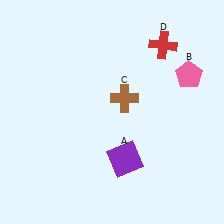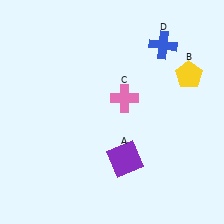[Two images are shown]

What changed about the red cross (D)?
In Image 1, D is red. In Image 2, it changed to blue.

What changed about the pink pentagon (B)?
In Image 1, B is pink. In Image 2, it changed to yellow.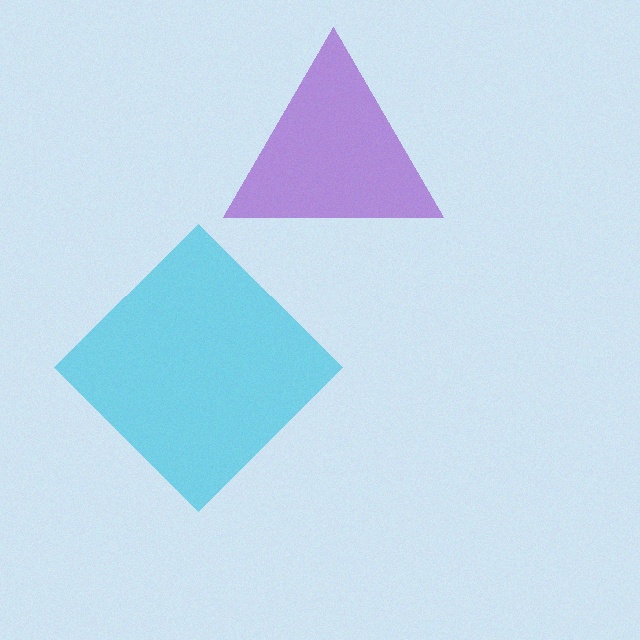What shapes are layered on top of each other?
The layered shapes are: a purple triangle, a cyan diamond.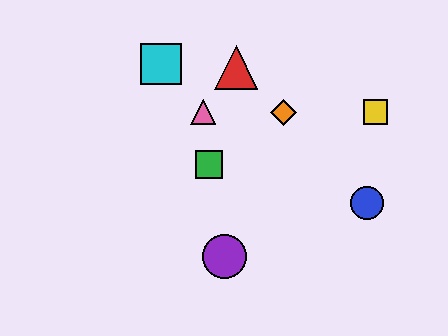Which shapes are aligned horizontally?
The yellow square, the orange diamond, the pink triangle are aligned horizontally.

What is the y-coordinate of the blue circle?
The blue circle is at y≈203.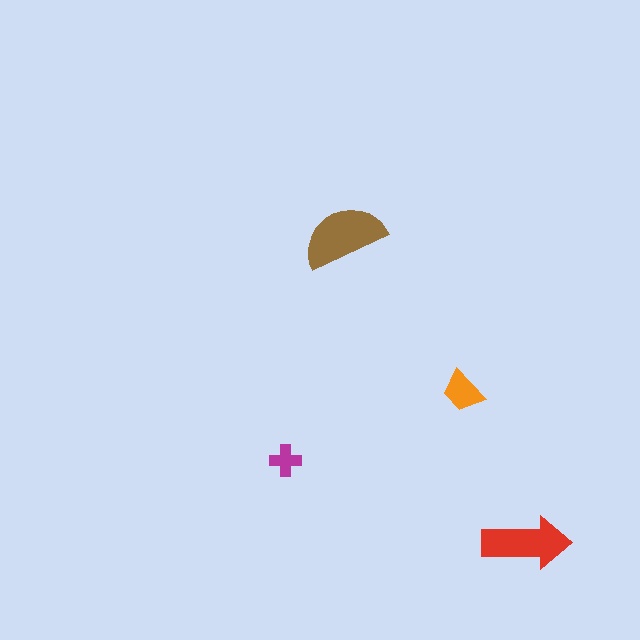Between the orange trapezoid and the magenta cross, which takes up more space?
The orange trapezoid.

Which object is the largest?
The brown semicircle.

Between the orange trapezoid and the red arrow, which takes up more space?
The red arrow.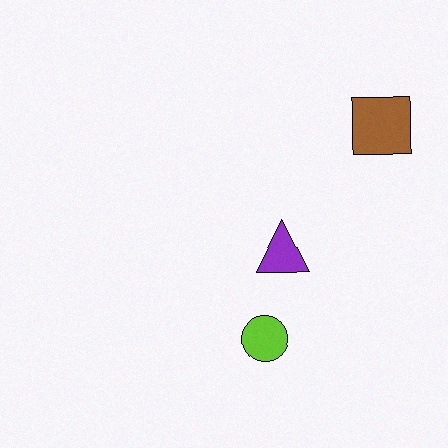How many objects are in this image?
There are 3 objects.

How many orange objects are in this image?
There are no orange objects.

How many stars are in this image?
There are no stars.